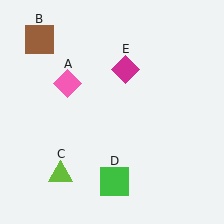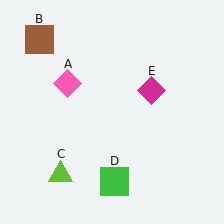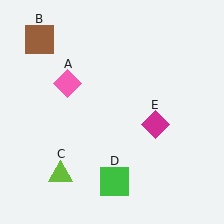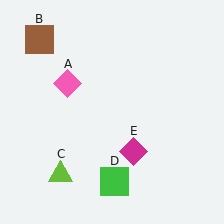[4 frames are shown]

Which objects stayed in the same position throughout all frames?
Pink diamond (object A) and brown square (object B) and lime triangle (object C) and green square (object D) remained stationary.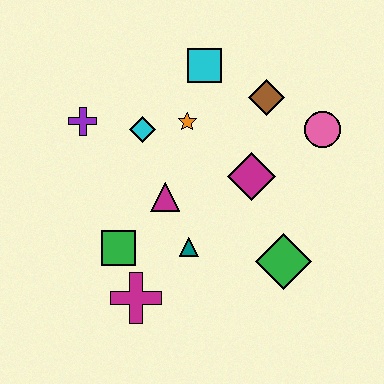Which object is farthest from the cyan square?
The magenta cross is farthest from the cyan square.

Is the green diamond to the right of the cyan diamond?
Yes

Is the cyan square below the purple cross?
No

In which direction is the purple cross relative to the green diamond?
The purple cross is to the left of the green diamond.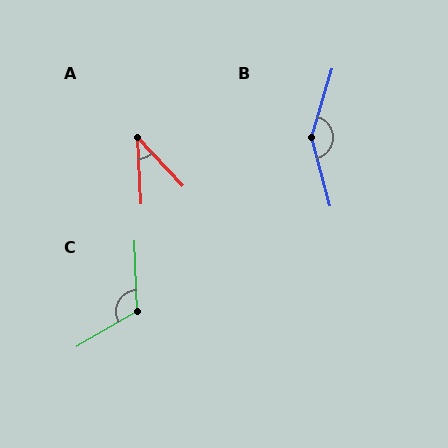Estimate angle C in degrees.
Approximately 118 degrees.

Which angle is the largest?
B, at approximately 149 degrees.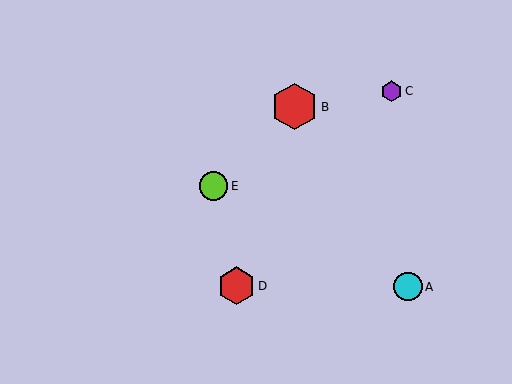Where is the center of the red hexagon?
The center of the red hexagon is at (294, 107).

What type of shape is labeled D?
Shape D is a red hexagon.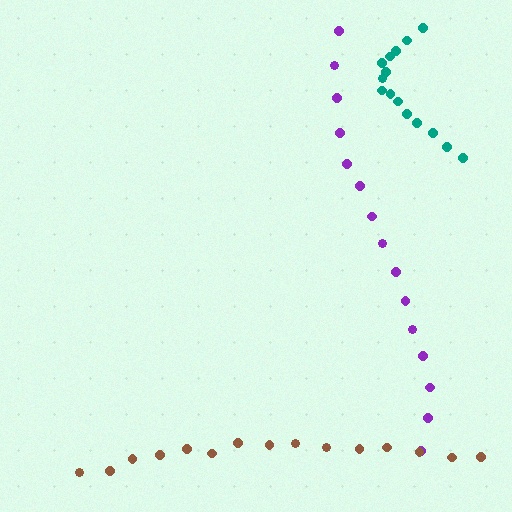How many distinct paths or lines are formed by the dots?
There are 3 distinct paths.